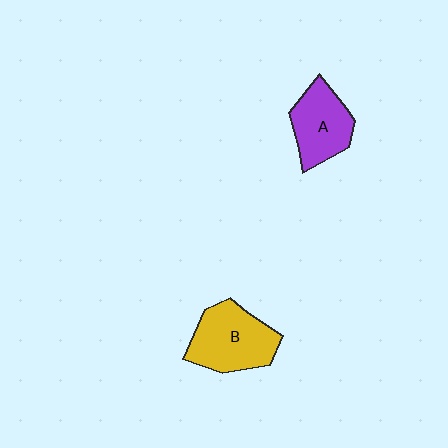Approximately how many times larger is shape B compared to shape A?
Approximately 1.2 times.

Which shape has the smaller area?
Shape A (purple).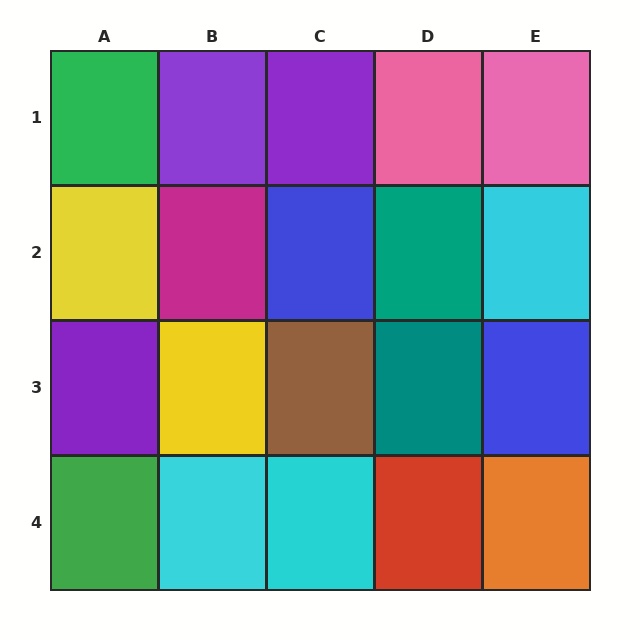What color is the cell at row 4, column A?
Green.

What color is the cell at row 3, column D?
Teal.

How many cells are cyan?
3 cells are cyan.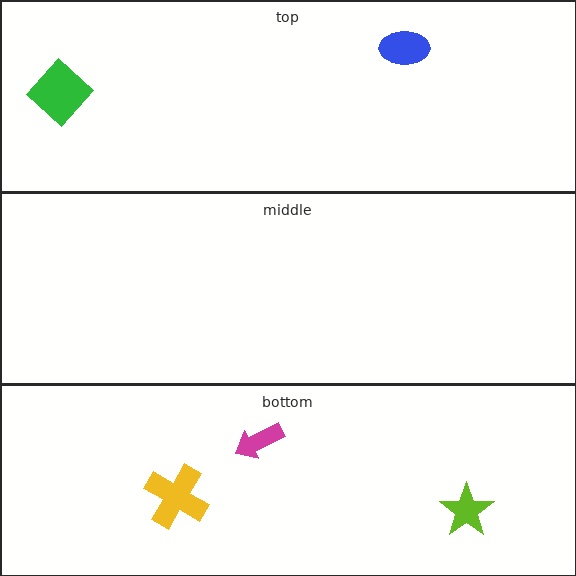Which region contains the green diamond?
The top region.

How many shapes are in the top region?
2.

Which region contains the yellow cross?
The bottom region.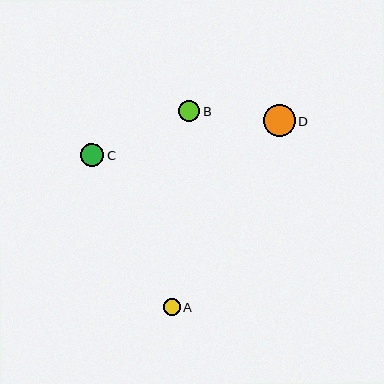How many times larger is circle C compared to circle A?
Circle C is approximately 1.3 times the size of circle A.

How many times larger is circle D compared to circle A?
Circle D is approximately 1.8 times the size of circle A.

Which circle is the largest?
Circle D is the largest with a size of approximately 32 pixels.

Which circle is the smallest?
Circle A is the smallest with a size of approximately 17 pixels.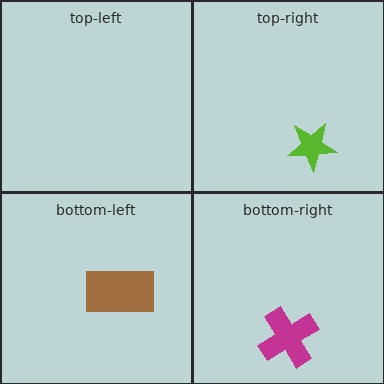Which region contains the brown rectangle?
The bottom-left region.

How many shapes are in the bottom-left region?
1.